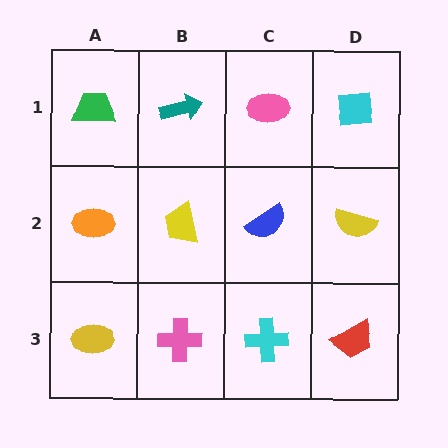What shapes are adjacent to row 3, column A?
An orange ellipse (row 2, column A), a pink cross (row 3, column B).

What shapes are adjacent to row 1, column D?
A yellow semicircle (row 2, column D), a pink ellipse (row 1, column C).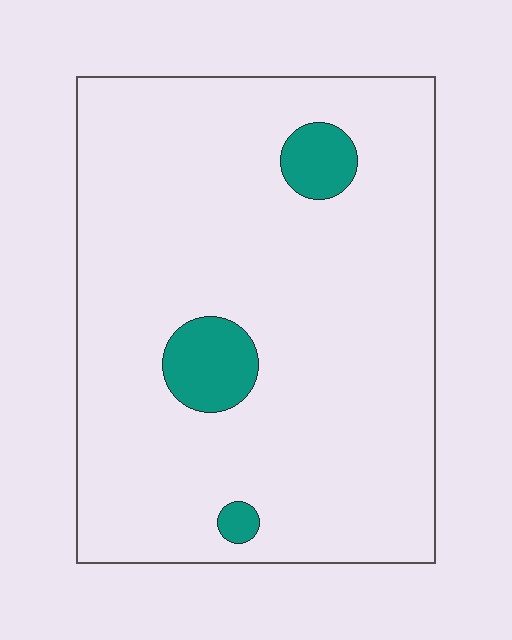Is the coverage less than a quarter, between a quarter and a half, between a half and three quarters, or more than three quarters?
Less than a quarter.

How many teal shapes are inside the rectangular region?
3.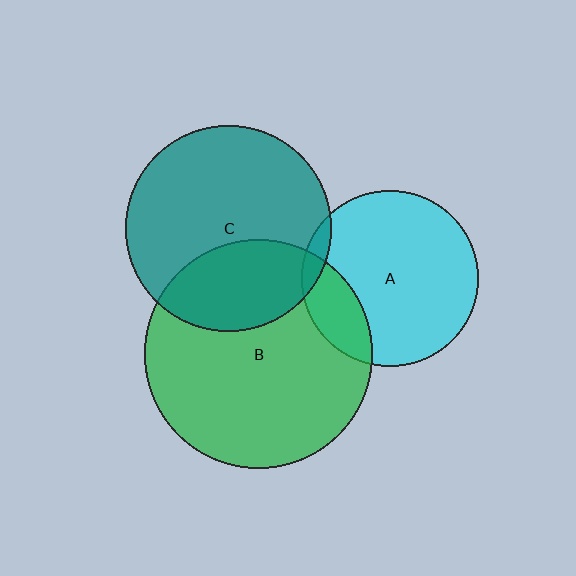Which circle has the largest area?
Circle B (green).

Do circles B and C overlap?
Yes.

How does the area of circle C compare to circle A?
Approximately 1.4 times.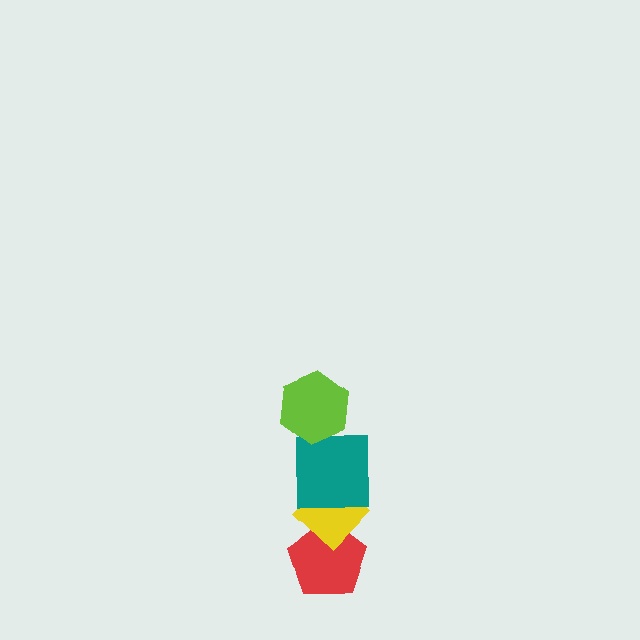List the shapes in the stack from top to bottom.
From top to bottom: the lime hexagon, the teal square, the yellow diamond, the red pentagon.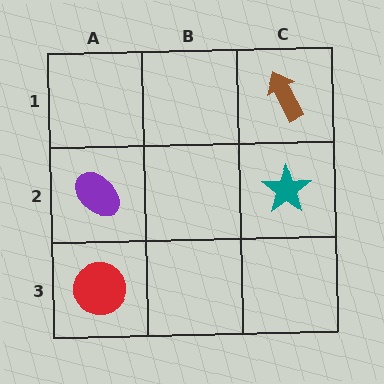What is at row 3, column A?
A red circle.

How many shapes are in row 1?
1 shape.